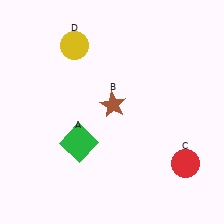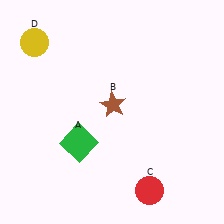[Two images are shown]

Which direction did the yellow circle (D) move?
The yellow circle (D) moved left.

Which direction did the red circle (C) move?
The red circle (C) moved left.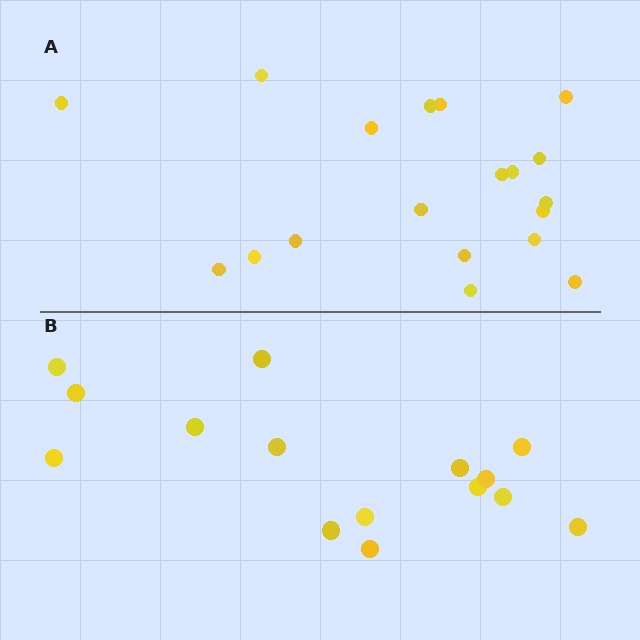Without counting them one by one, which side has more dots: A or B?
Region A (the top region) has more dots.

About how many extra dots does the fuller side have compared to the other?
Region A has about 4 more dots than region B.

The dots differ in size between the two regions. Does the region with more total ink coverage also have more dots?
No. Region B has more total ink coverage because its dots are larger, but region A actually contains more individual dots. Total area can be misleading — the number of items is what matters here.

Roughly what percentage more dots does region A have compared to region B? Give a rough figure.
About 25% more.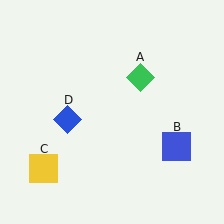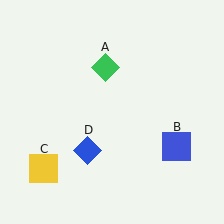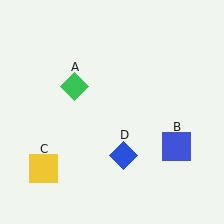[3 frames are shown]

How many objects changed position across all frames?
2 objects changed position: green diamond (object A), blue diamond (object D).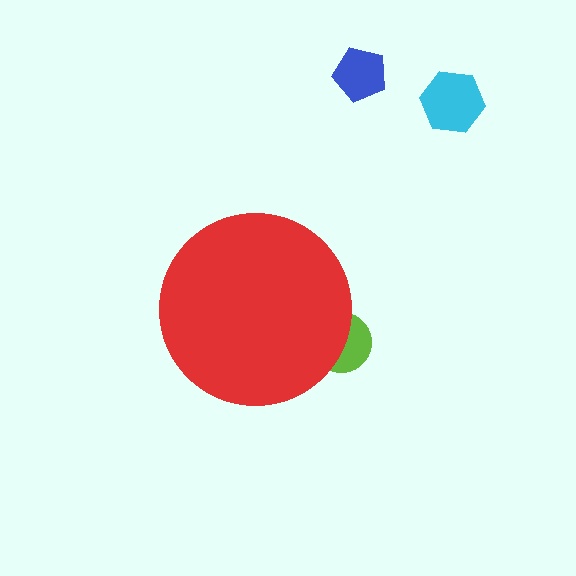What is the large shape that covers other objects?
A red circle.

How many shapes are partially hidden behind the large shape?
1 shape is partially hidden.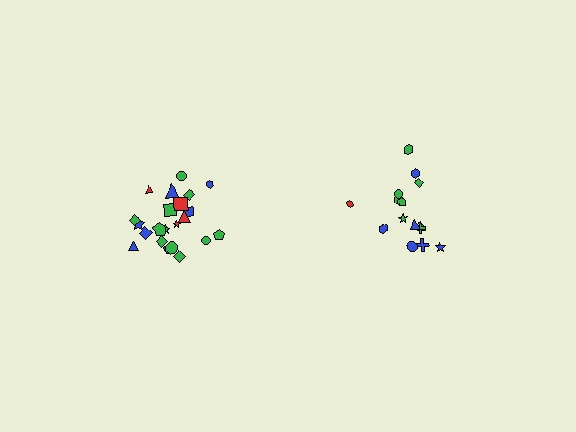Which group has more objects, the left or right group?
The left group.